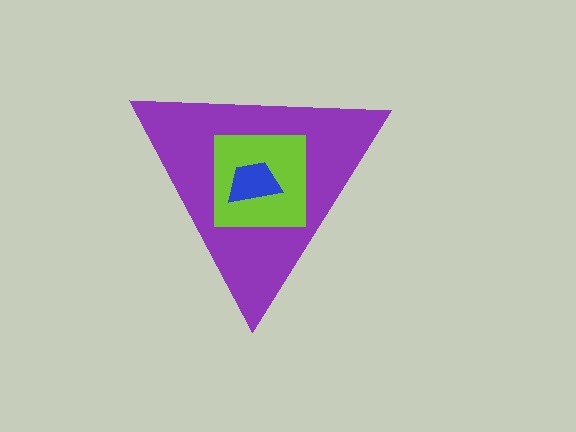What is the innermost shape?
The blue trapezoid.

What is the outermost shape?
The purple triangle.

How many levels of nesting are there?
3.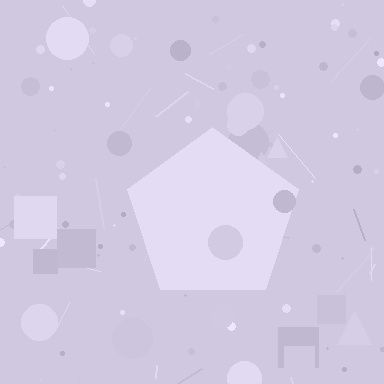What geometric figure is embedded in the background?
A pentagon is embedded in the background.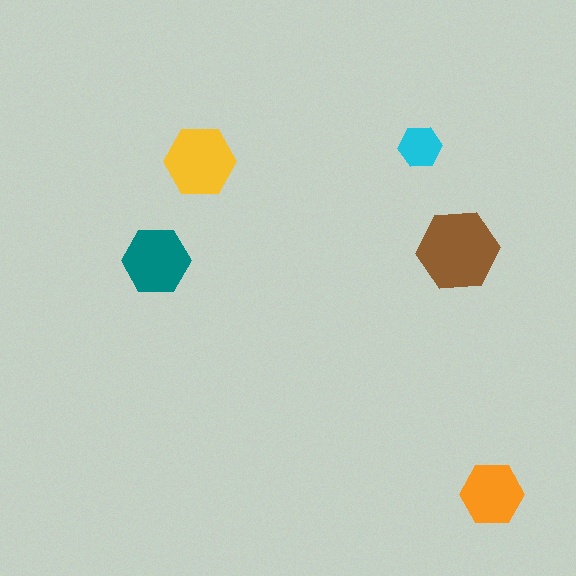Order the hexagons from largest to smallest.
the brown one, the yellow one, the teal one, the orange one, the cyan one.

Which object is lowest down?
The orange hexagon is bottommost.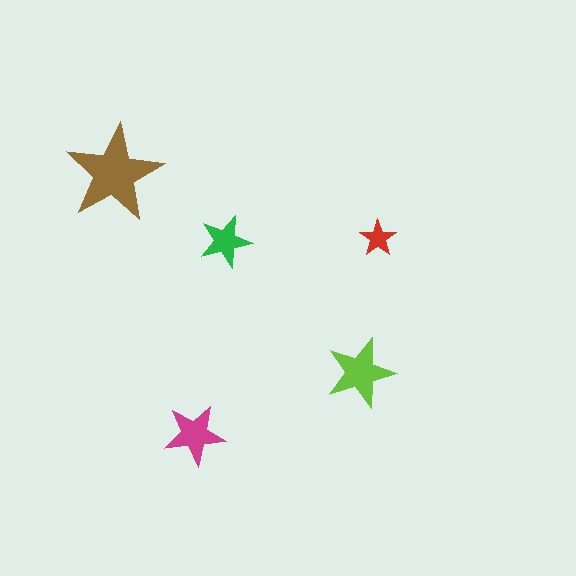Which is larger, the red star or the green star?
The green one.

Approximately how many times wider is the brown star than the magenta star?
About 1.5 times wider.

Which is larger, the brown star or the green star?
The brown one.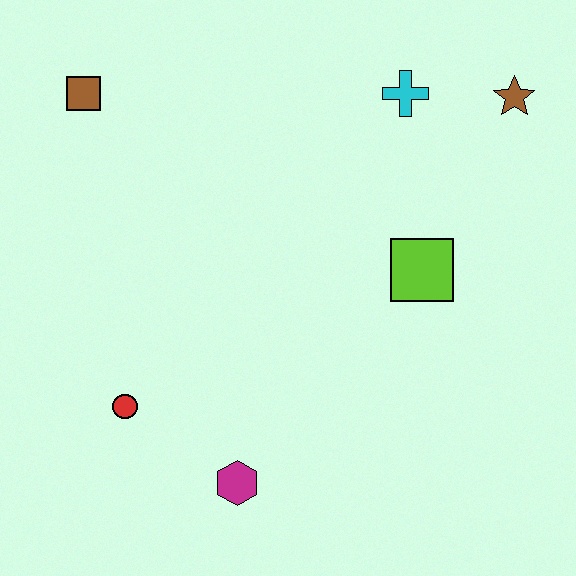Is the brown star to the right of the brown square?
Yes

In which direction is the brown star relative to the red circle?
The brown star is to the right of the red circle.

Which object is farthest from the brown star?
The red circle is farthest from the brown star.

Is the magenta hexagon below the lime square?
Yes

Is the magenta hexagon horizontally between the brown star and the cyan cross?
No